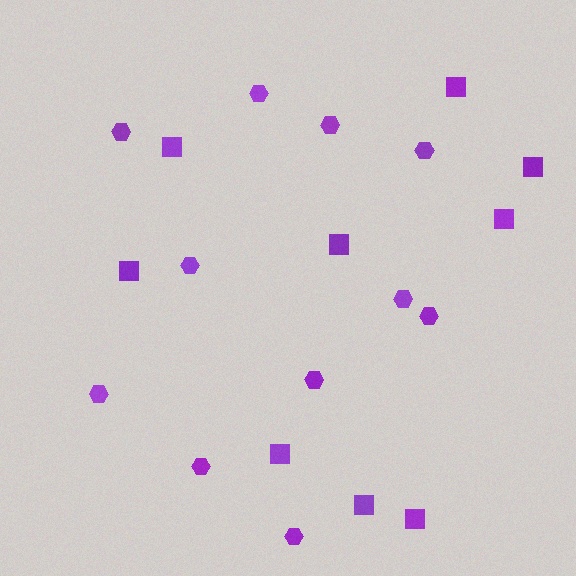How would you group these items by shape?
There are 2 groups: one group of hexagons (11) and one group of squares (9).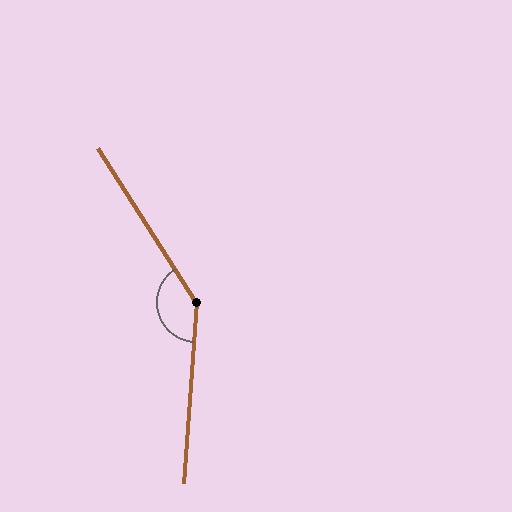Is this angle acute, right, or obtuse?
It is obtuse.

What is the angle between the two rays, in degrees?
Approximately 144 degrees.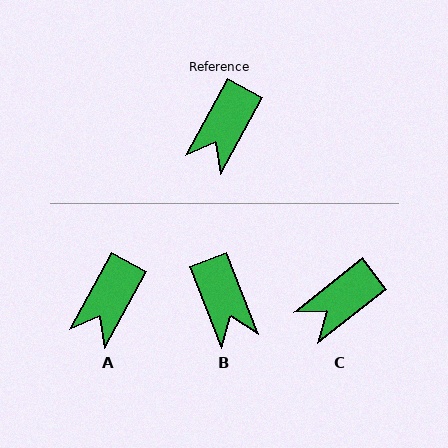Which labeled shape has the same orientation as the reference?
A.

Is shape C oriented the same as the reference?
No, it is off by about 24 degrees.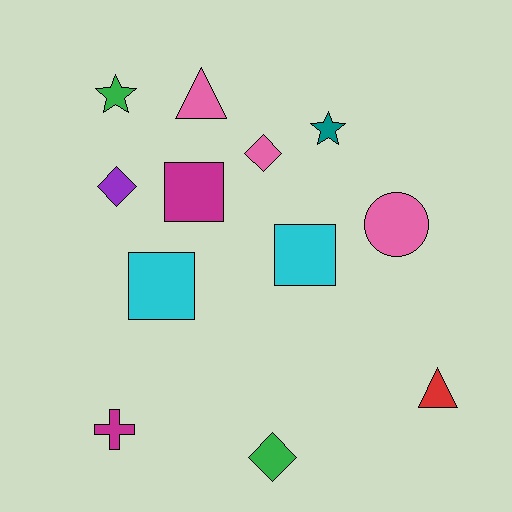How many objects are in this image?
There are 12 objects.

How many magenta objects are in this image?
There are 2 magenta objects.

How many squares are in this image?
There are 3 squares.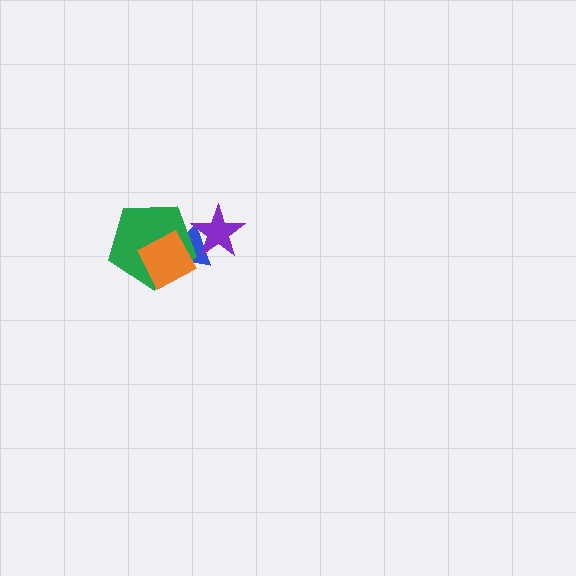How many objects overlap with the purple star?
1 object overlaps with the purple star.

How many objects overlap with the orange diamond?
2 objects overlap with the orange diamond.